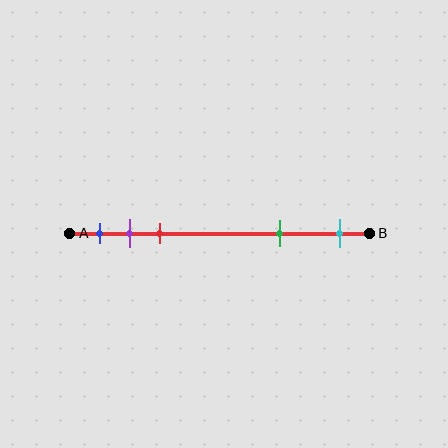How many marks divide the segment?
There are 5 marks dividing the segment.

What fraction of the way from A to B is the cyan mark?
The cyan mark is approximately 90% (0.9) of the way from A to B.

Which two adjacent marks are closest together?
The purple and red marks are the closest adjacent pair.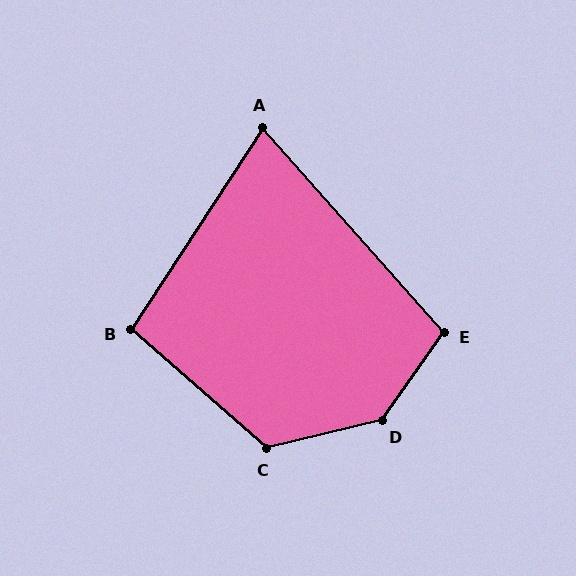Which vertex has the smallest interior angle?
A, at approximately 75 degrees.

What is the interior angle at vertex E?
Approximately 103 degrees (obtuse).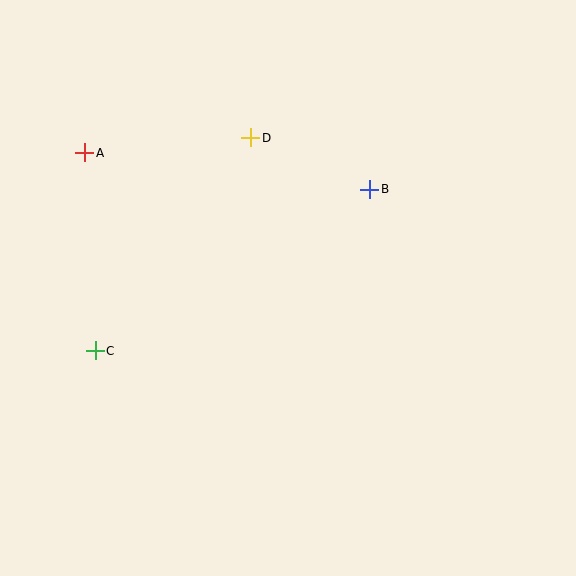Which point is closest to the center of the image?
Point B at (370, 189) is closest to the center.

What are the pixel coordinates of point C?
Point C is at (95, 351).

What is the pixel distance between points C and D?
The distance between C and D is 264 pixels.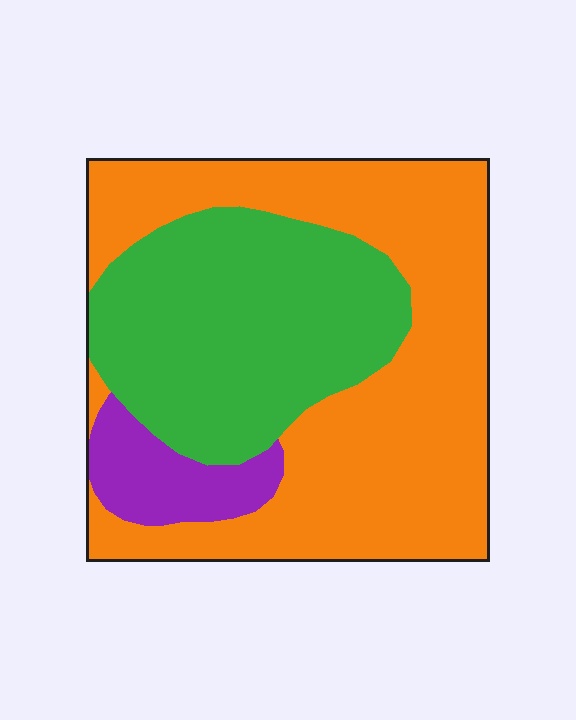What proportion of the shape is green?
Green takes up about three eighths (3/8) of the shape.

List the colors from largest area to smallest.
From largest to smallest: orange, green, purple.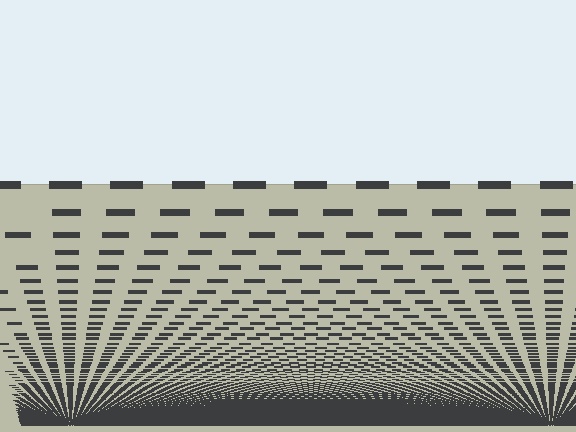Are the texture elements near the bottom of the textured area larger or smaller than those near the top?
Smaller. The gradient is inverted — elements near the bottom are smaller and denser.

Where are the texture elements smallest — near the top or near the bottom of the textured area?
Near the bottom.